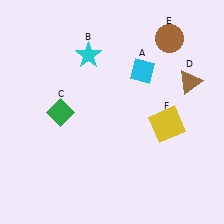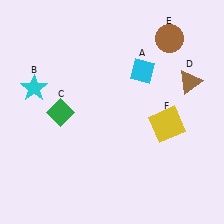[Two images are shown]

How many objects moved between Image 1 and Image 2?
1 object moved between the two images.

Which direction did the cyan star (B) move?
The cyan star (B) moved left.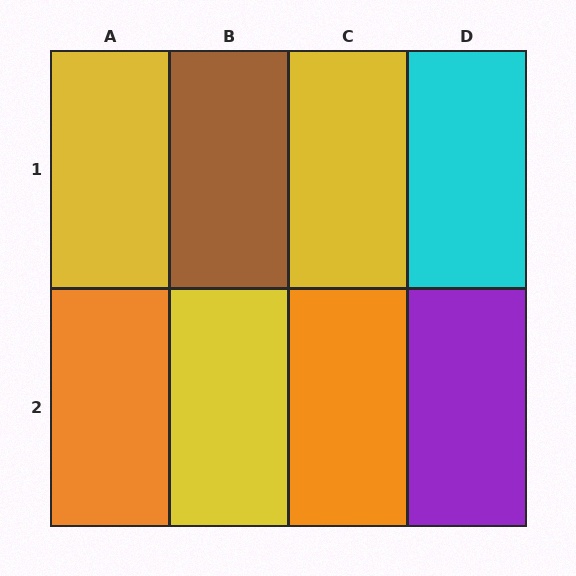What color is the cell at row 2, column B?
Yellow.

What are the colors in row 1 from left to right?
Yellow, brown, yellow, cyan.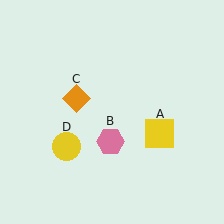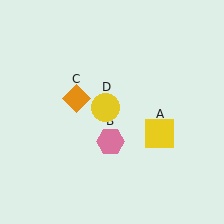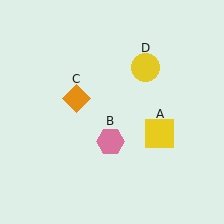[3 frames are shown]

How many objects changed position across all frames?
1 object changed position: yellow circle (object D).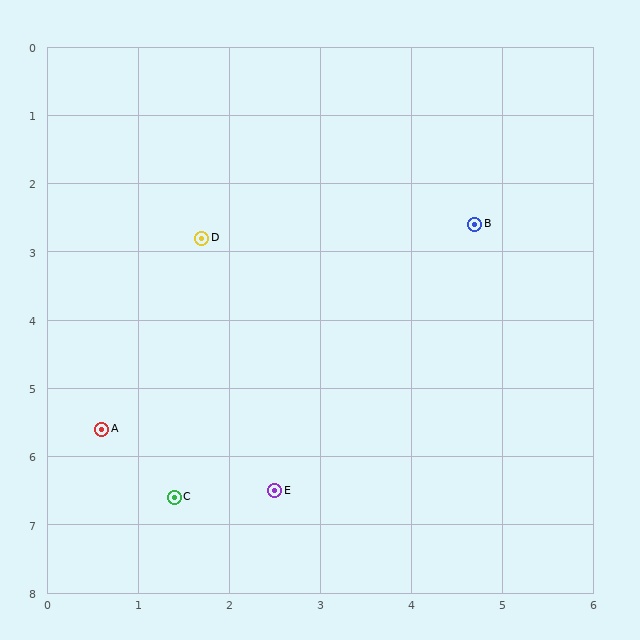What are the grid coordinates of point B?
Point B is at approximately (4.7, 2.6).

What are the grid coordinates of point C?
Point C is at approximately (1.4, 6.6).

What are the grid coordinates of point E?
Point E is at approximately (2.5, 6.5).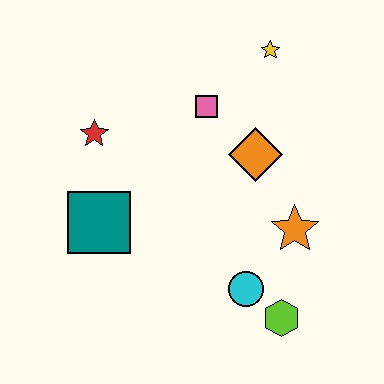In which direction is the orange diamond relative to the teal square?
The orange diamond is to the right of the teal square.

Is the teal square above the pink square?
No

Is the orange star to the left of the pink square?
No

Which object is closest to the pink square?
The orange diamond is closest to the pink square.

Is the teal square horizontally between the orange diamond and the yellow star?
No